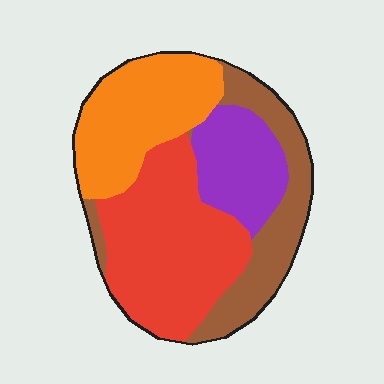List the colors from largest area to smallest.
From largest to smallest: red, orange, brown, purple.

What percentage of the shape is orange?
Orange covers roughly 25% of the shape.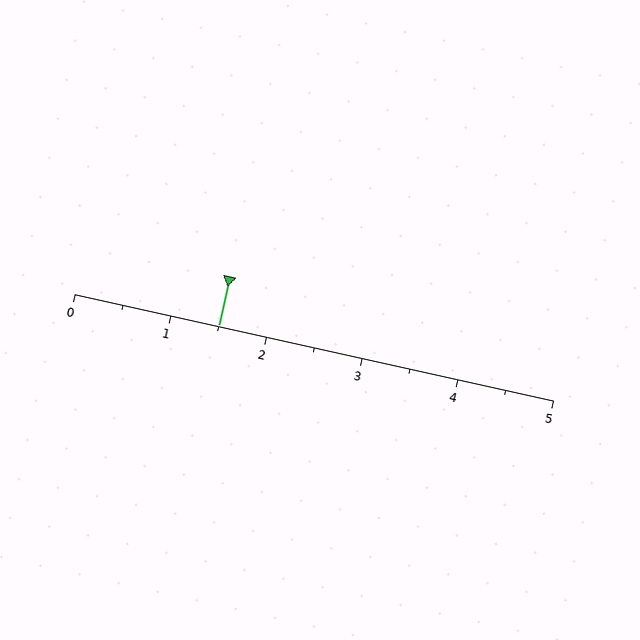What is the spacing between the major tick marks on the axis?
The major ticks are spaced 1 apart.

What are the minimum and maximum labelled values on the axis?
The axis runs from 0 to 5.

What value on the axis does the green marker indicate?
The marker indicates approximately 1.5.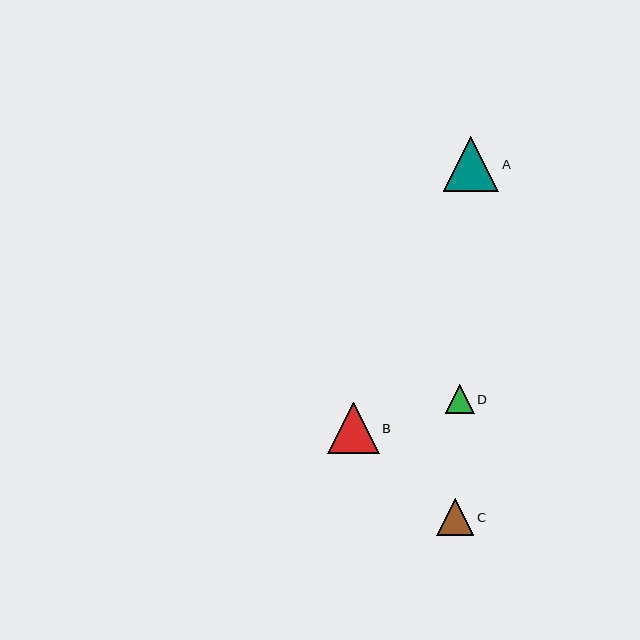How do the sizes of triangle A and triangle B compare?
Triangle A and triangle B are approximately the same size.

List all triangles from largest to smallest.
From largest to smallest: A, B, C, D.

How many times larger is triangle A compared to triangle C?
Triangle A is approximately 1.5 times the size of triangle C.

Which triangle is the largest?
Triangle A is the largest with a size of approximately 56 pixels.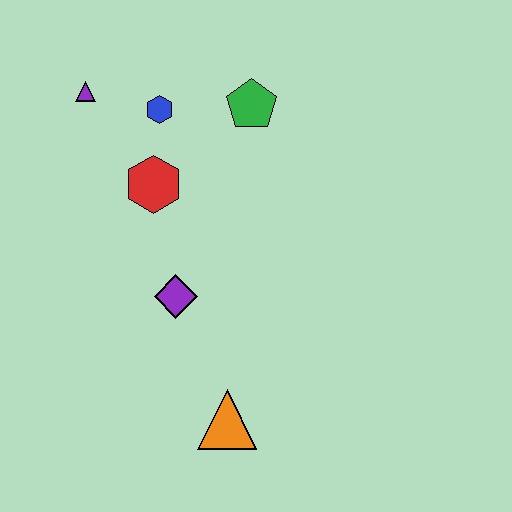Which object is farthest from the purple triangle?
The orange triangle is farthest from the purple triangle.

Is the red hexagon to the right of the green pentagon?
No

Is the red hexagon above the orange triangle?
Yes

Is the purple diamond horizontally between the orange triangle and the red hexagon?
Yes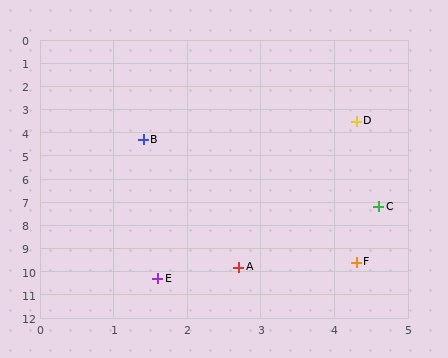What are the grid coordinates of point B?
Point B is at approximately (1.4, 4.3).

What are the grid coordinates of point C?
Point C is at approximately (4.6, 7.2).